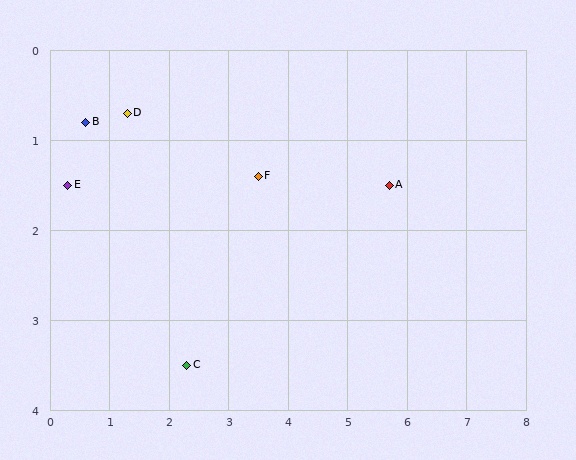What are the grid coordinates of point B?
Point B is at approximately (0.6, 0.8).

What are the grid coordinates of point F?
Point F is at approximately (3.5, 1.4).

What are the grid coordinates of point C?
Point C is at approximately (2.3, 3.5).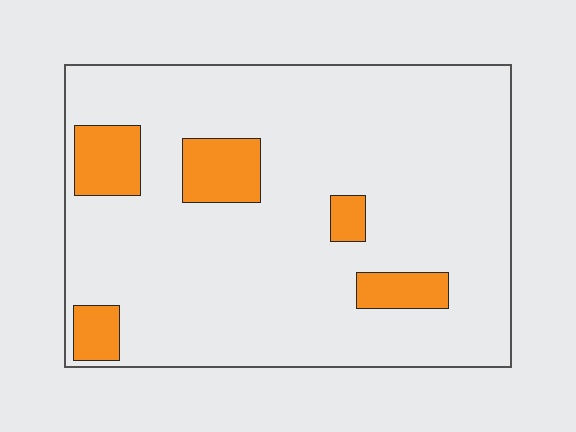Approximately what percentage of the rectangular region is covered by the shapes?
Approximately 15%.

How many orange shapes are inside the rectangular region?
5.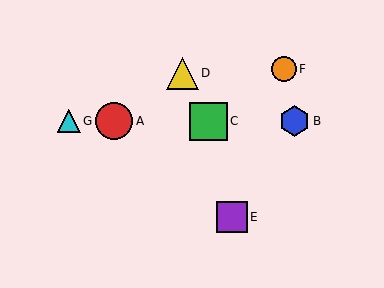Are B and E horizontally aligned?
No, B is at y≈121 and E is at y≈217.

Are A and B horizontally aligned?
Yes, both are at y≈121.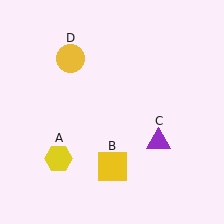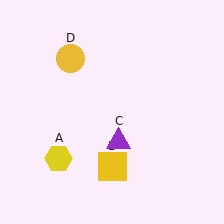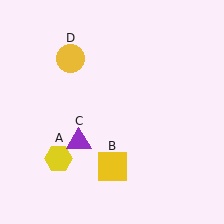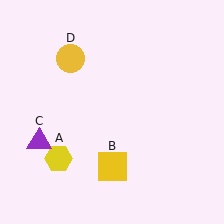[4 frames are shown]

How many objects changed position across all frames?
1 object changed position: purple triangle (object C).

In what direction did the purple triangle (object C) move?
The purple triangle (object C) moved left.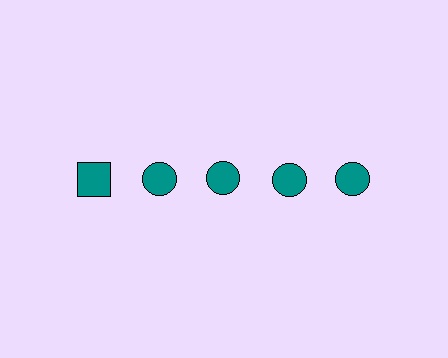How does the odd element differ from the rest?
It has a different shape: square instead of circle.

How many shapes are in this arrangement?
There are 5 shapes arranged in a grid pattern.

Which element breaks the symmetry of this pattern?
The teal square in the top row, leftmost column breaks the symmetry. All other shapes are teal circles.